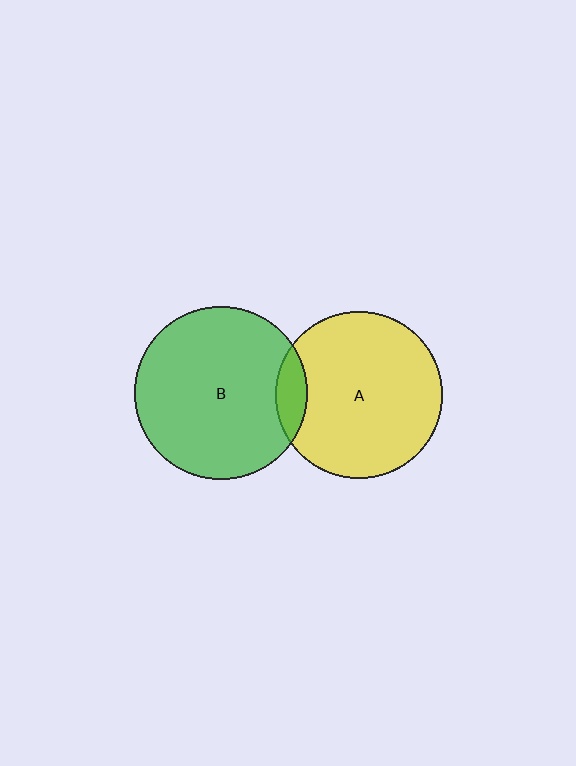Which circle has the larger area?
Circle B (green).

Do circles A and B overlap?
Yes.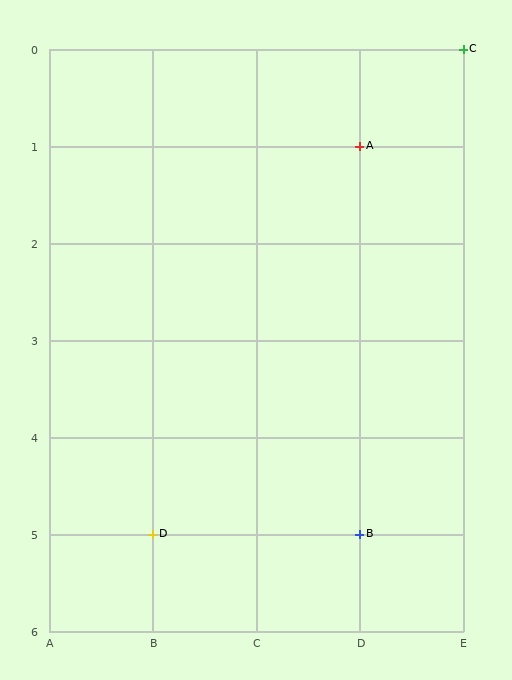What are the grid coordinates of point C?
Point C is at grid coordinates (E, 0).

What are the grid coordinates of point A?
Point A is at grid coordinates (D, 1).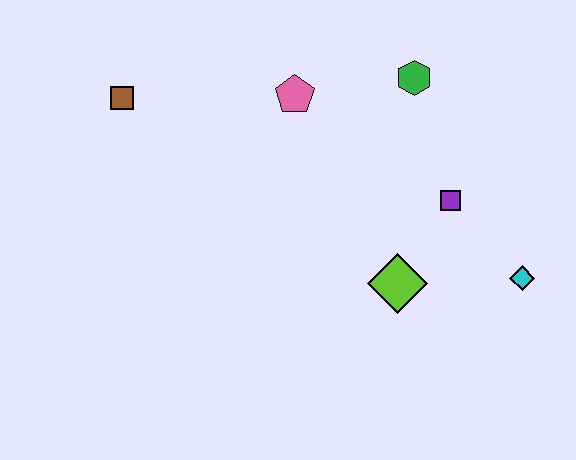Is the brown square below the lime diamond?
No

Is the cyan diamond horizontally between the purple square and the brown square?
No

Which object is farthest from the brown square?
The cyan diamond is farthest from the brown square.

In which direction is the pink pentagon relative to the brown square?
The pink pentagon is to the right of the brown square.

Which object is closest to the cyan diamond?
The purple square is closest to the cyan diamond.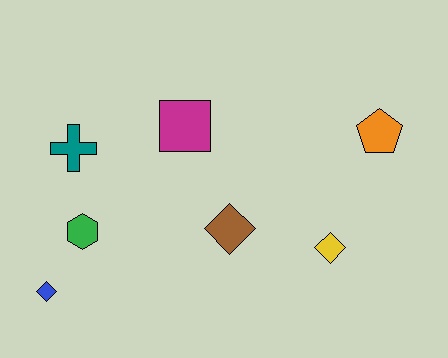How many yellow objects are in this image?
There is 1 yellow object.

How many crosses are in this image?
There is 1 cross.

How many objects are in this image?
There are 7 objects.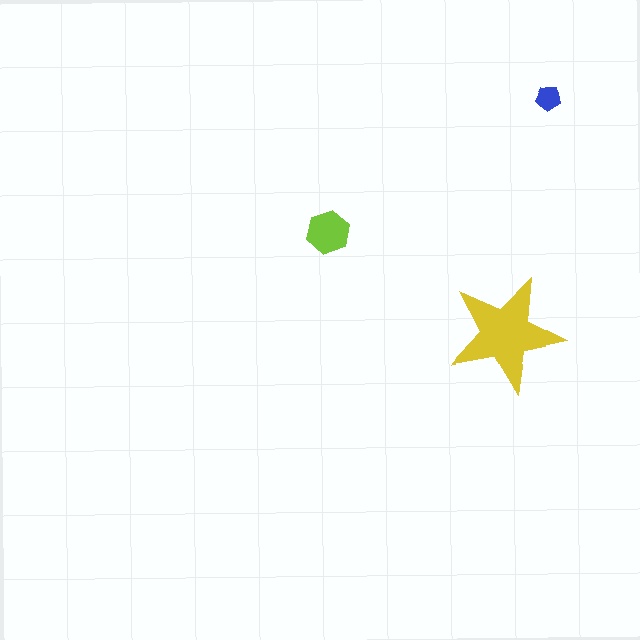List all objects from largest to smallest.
The yellow star, the lime hexagon, the blue pentagon.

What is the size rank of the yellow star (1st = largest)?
1st.